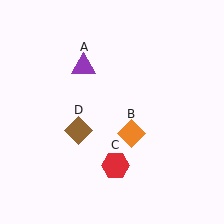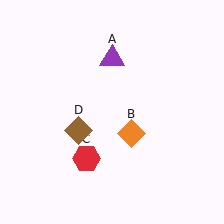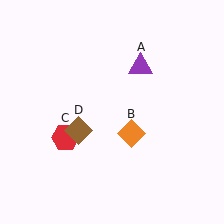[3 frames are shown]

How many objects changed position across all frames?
2 objects changed position: purple triangle (object A), red hexagon (object C).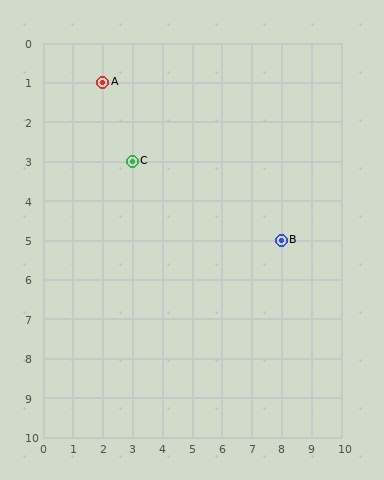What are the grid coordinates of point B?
Point B is at grid coordinates (8, 5).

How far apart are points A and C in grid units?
Points A and C are 1 column and 2 rows apart (about 2.2 grid units diagonally).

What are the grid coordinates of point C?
Point C is at grid coordinates (3, 3).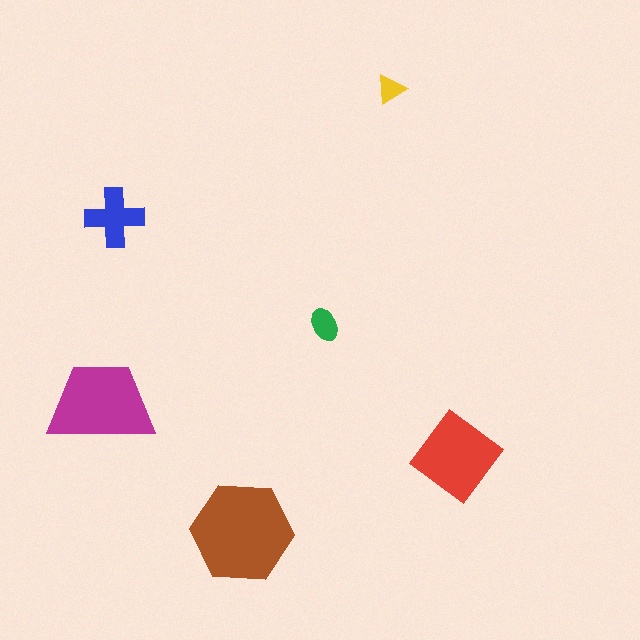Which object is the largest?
The brown hexagon.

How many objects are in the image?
There are 6 objects in the image.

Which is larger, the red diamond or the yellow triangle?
The red diamond.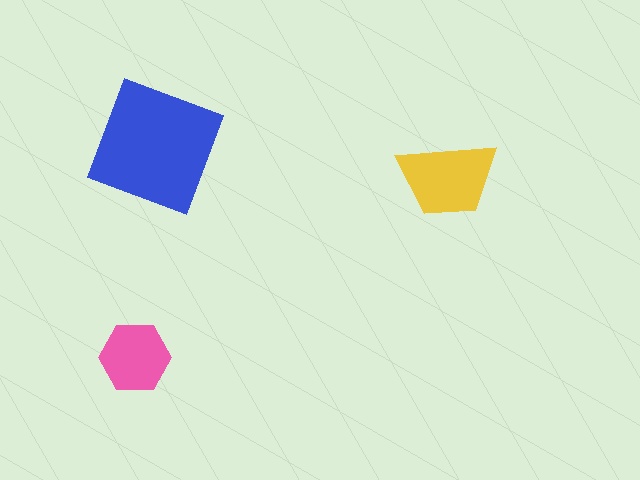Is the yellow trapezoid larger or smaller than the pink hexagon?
Larger.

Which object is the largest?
The blue square.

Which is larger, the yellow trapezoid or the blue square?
The blue square.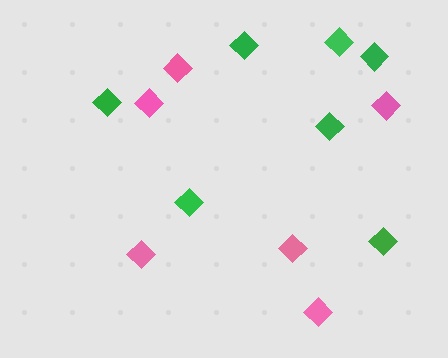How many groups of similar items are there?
There are 2 groups: one group of pink diamonds (6) and one group of green diamonds (7).